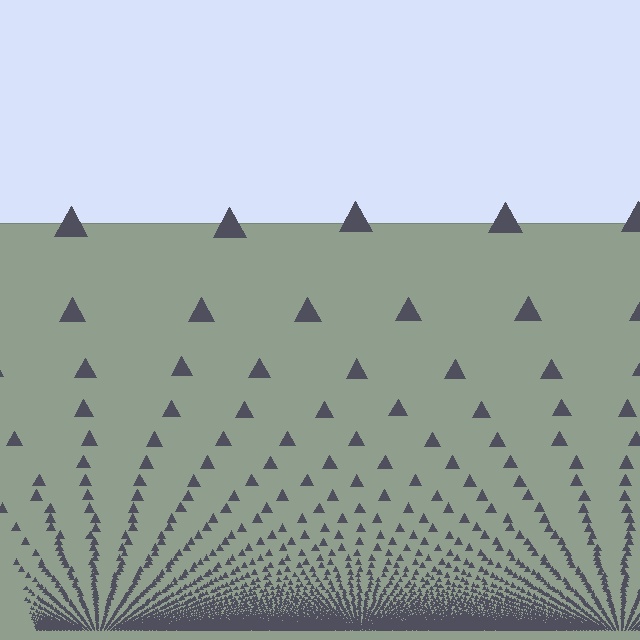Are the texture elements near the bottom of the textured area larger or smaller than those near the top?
Smaller. The gradient is inverted — elements near the bottom are smaller and denser.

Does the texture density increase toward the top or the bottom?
Density increases toward the bottom.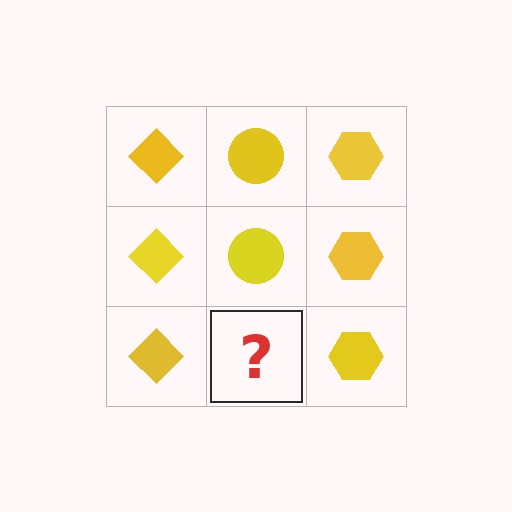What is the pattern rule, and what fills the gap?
The rule is that each column has a consistent shape. The gap should be filled with a yellow circle.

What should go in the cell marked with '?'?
The missing cell should contain a yellow circle.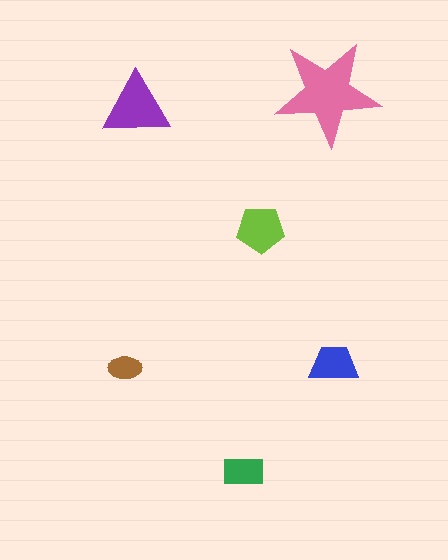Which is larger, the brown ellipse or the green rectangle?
The green rectangle.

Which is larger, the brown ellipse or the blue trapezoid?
The blue trapezoid.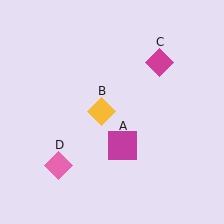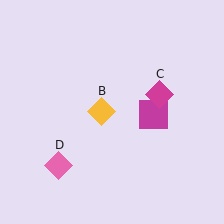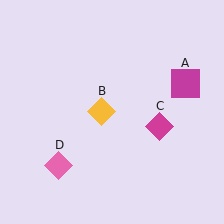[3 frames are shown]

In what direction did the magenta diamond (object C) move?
The magenta diamond (object C) moved down.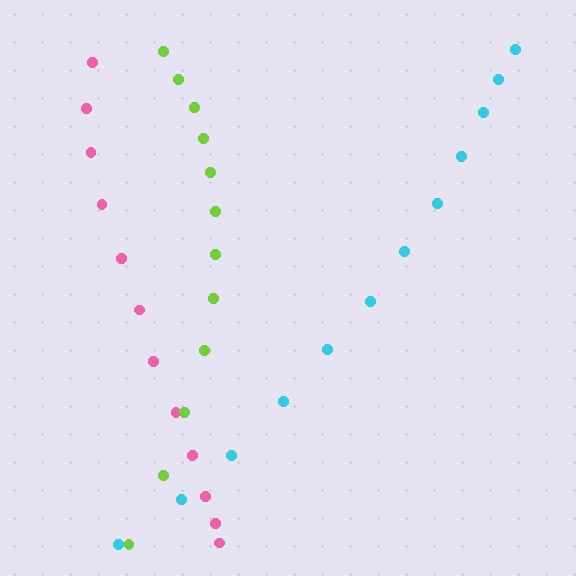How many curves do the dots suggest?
There are 3 distinct paths.